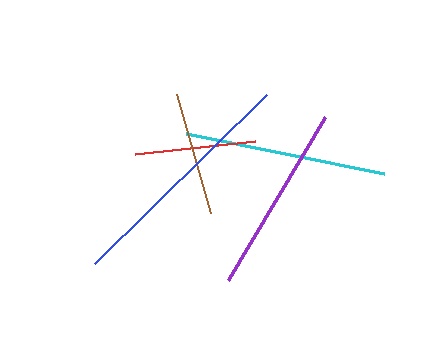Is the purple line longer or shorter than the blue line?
The blue line is longer than the purple line.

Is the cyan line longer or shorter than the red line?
The cyan line is longer than the red line.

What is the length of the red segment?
The red segment is approximately 121 pixels long.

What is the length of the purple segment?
The purple segment is approximately 190 pixels long.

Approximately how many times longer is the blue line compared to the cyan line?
The blue line is approximately 1.2 times the length of the cyan line.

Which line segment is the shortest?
The red line is the shortest at approximately 121 pixels.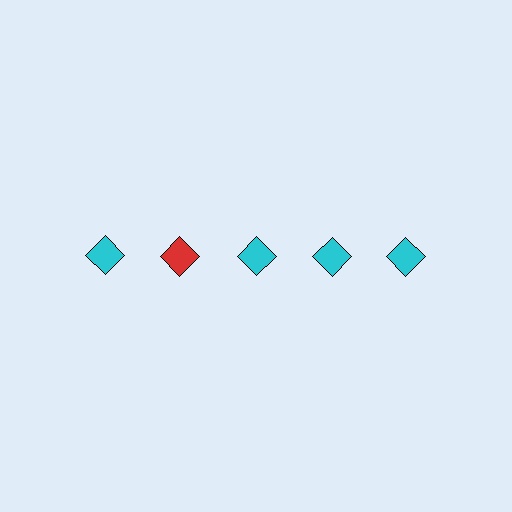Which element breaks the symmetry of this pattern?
The red diamond in the top row, second from left column breaks the symmetry. All other shapes are cyan diamonds.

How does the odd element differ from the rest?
It has a different color: red instead of cyan.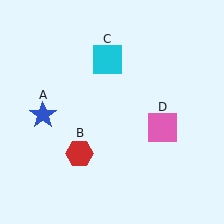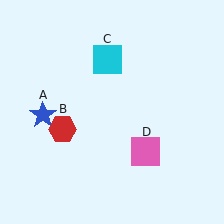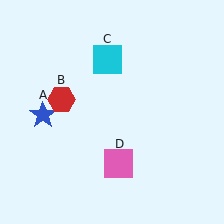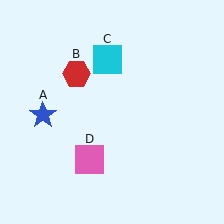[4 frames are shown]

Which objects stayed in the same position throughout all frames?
Blue star (object A) and cyan square (object C) remained stationary.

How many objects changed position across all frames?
2 objects changed position: red hexagon (object B), pink square (object D).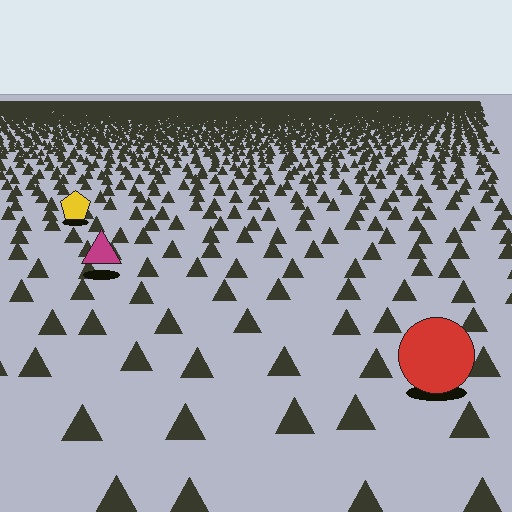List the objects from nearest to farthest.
From nearest to farthest: the red circle, the magenta triangle, the yellow pentagon.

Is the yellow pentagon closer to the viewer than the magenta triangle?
No. The magenta triangle is closer — you can tell from the texture gradient: the ground texture is coarser near it.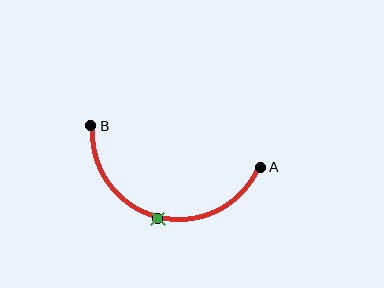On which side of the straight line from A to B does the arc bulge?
The arc bulges below the straight line connecting A and B.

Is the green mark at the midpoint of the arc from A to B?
Yes. The green mark lies on the arc at equal arc-length from both A and B — it is the arc midpoint.